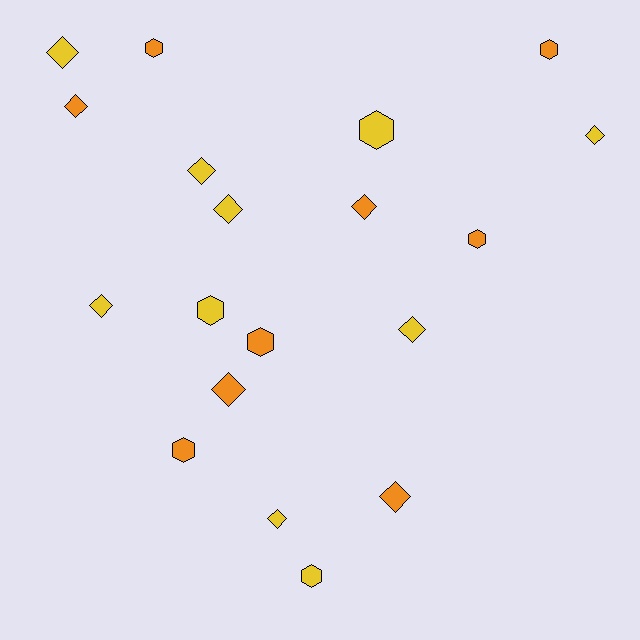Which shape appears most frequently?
Diamond, with 11 objects.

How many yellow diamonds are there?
There are 7 yellow diamonds.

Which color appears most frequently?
Yellow, with 10 objects.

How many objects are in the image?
There are 19 objects.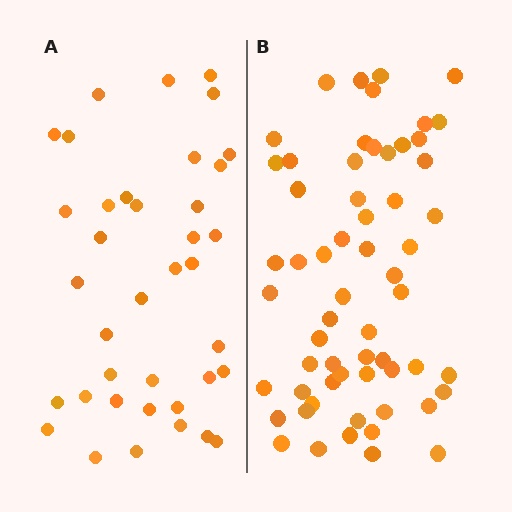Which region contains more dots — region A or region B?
Region B (the right region) has more dots.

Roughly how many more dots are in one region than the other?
Region B has approximately 20 more dots than region A.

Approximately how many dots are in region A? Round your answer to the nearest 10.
About 40 dots. (The exact count is 38, which rounds to 40.)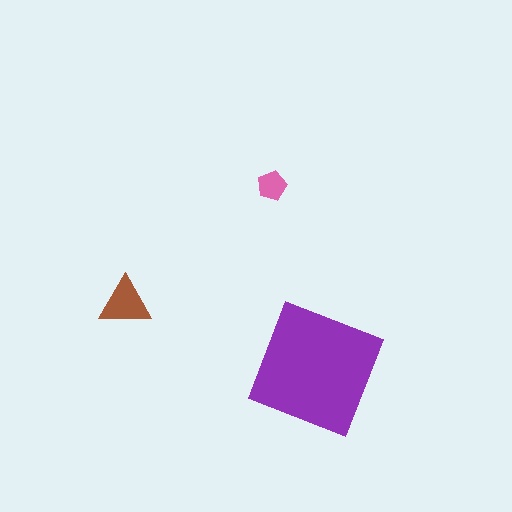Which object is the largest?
The purple square.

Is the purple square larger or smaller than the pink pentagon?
Larger.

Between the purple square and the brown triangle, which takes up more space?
The purple square.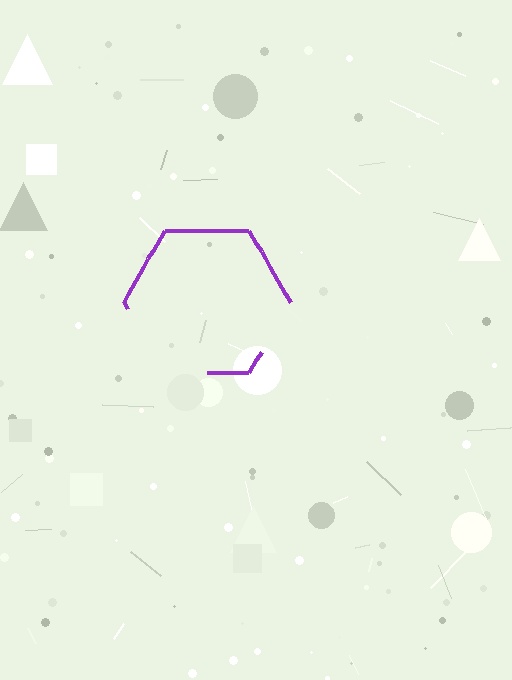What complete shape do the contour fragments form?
The contour fragments form a hexagon.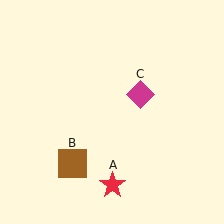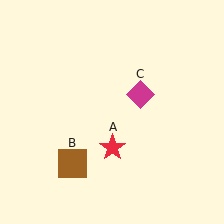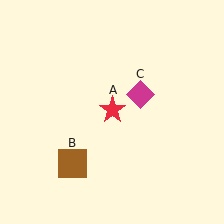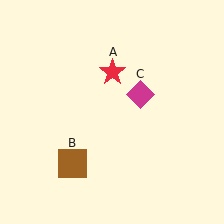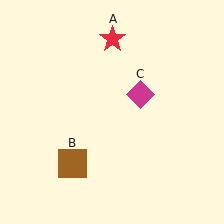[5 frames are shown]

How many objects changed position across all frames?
1 object changed position: red star (object A).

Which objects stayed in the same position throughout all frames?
Brown square (object B) and magenta diamond (object C) remained stationary.